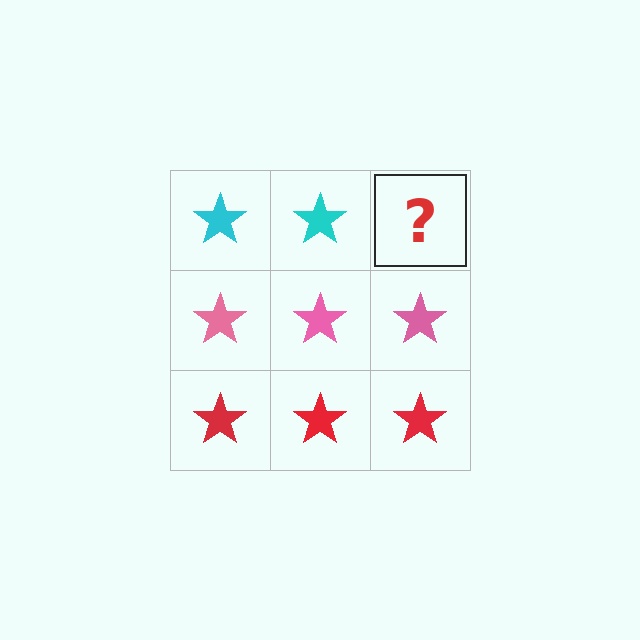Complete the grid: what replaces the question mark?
The question mark should be replaced with a cyan star.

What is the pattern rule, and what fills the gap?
The rule is that each row has a consistent color. The gap should be filled with a cyan star.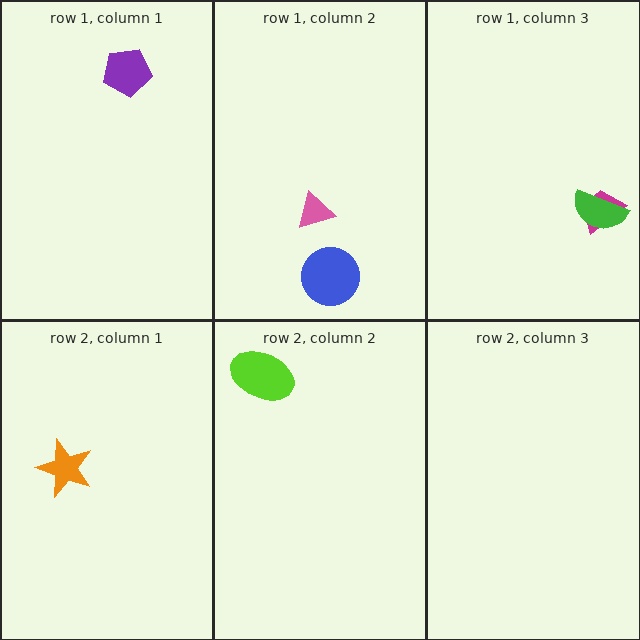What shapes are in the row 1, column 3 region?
The magenta trapezoid, the green semicircle.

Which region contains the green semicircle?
The row 1, column 3 region.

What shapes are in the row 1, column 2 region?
The pink triangle, the blue circle.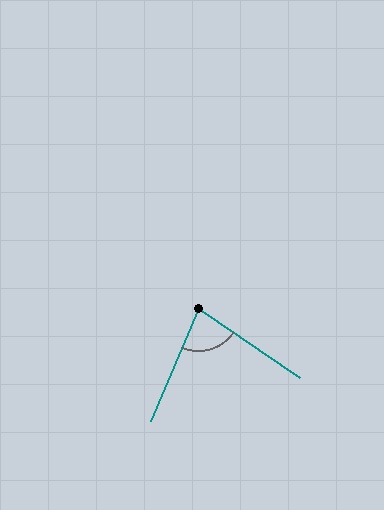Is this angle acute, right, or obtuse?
It is acute.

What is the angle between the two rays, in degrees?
Approximately 79 degrees.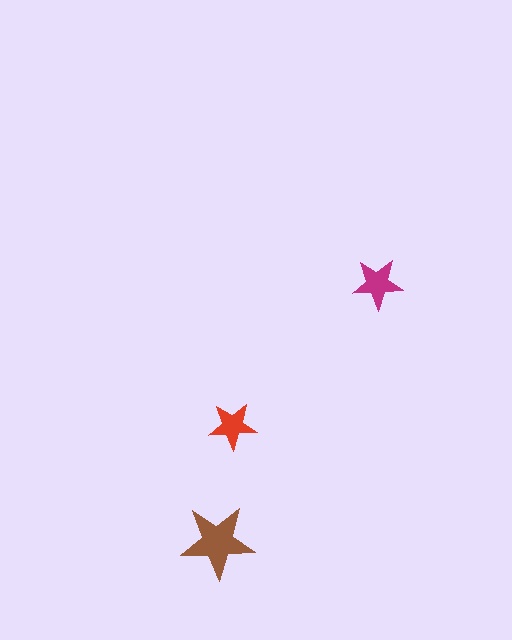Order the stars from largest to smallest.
the brown one, the magenta one, the red one.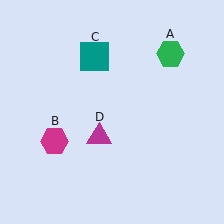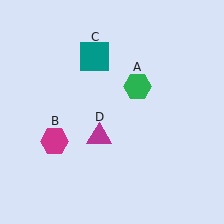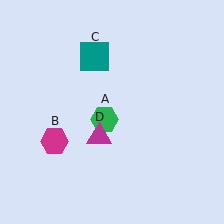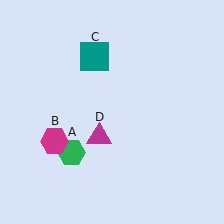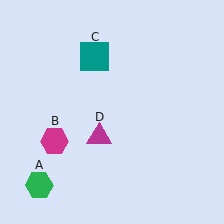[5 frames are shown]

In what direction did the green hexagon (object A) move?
The green hexagon (object A) moved down and to the left.